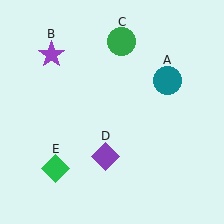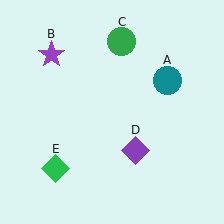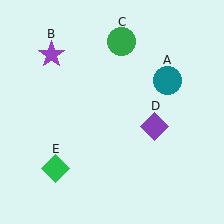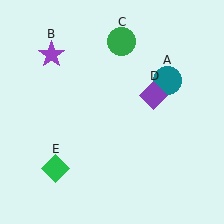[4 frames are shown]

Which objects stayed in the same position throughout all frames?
Teal circle (object A) and purple star (object B) and green circle (object C) and green diamond (object E) remained stationary.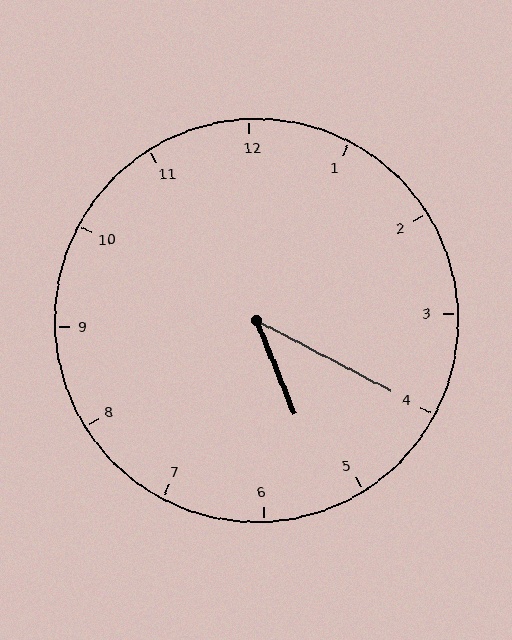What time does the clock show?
5:20.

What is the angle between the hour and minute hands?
Approximately 40 degrees.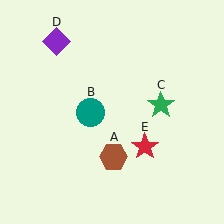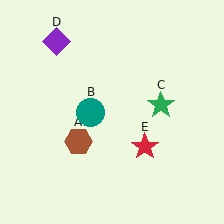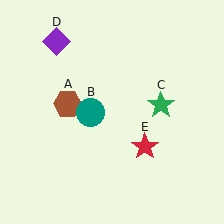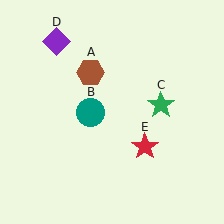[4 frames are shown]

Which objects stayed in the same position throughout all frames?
Teal circle (object B) and green star (object C) and purple diamond (object D) and red star (object E) remained stationary.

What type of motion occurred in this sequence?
The brown hexagon (object A) rotated clockwise around the center of the scene.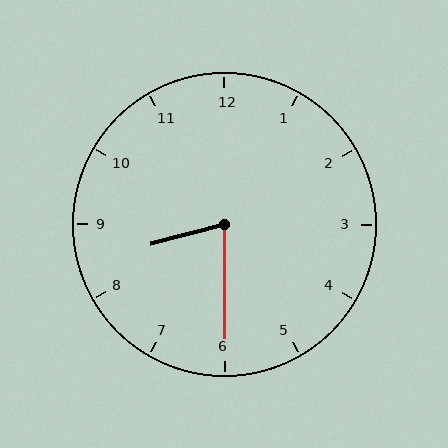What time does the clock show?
8:30.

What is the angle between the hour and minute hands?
Approximately 75 degrees.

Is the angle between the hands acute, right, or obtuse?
It is acute.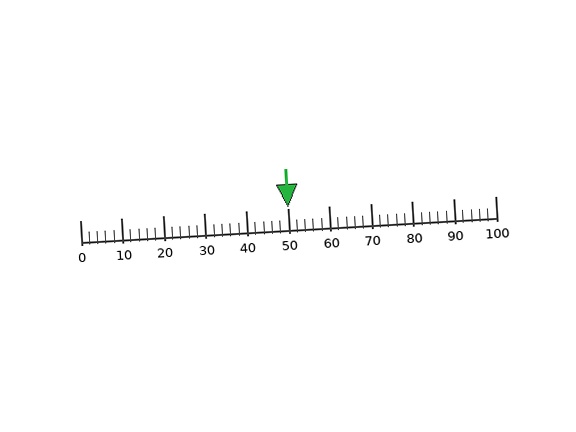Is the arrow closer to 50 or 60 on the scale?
The arrow is closer to 50.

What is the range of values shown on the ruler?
The ruler shows values from 0 to 100.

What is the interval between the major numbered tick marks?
The major tick marks are spaced 10 units apart.